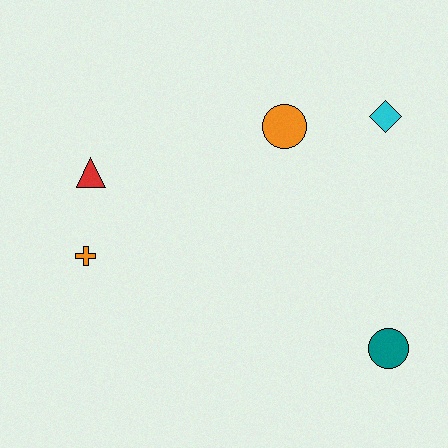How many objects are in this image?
There are 5 objects.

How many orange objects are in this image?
There are 2 orange objects.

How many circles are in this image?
There are 2 circles.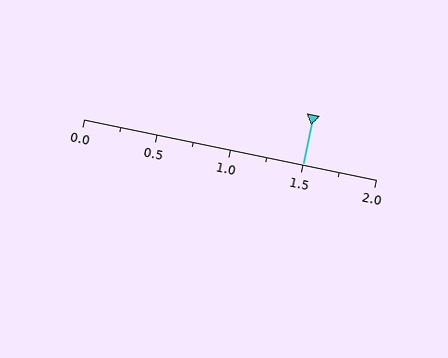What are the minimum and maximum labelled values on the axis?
The axis runs from 0.0 to 2.0.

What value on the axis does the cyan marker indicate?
The marker indicates approximately 1.5.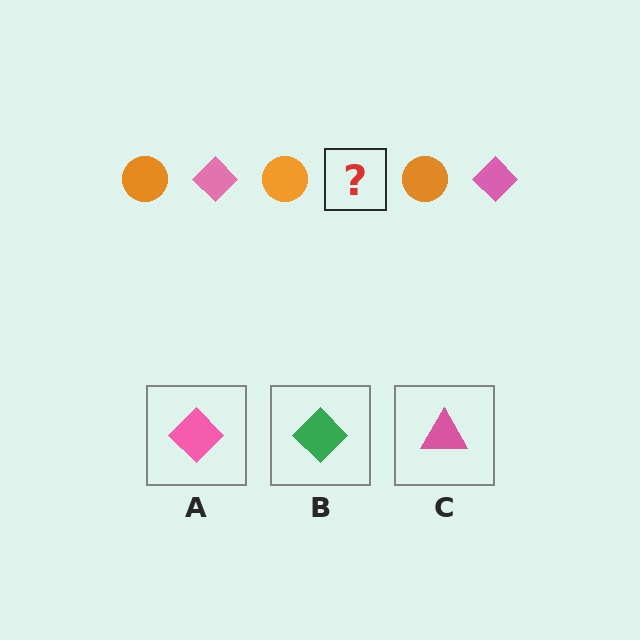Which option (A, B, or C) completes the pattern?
A.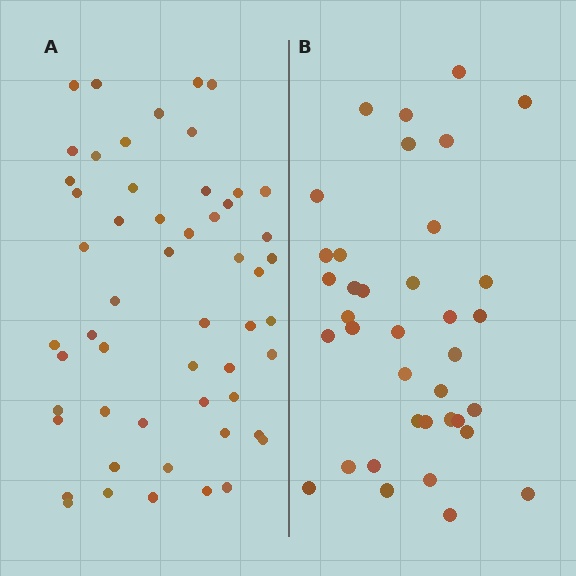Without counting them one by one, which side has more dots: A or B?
Region A (the left region) has more dots.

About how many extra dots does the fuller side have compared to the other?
Region A has approximately 15 more dots than region B.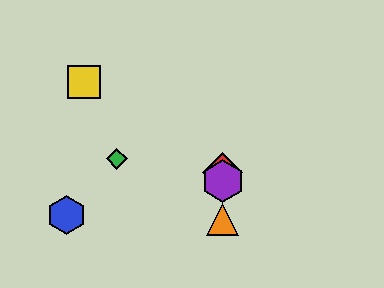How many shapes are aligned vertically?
3 shapes (the red diamond, the purple hexagon, the orange triangle) are aligned vertically.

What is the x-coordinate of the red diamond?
The red diamond is at x≈223.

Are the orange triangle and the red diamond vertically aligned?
Yes, both are at x≈223.